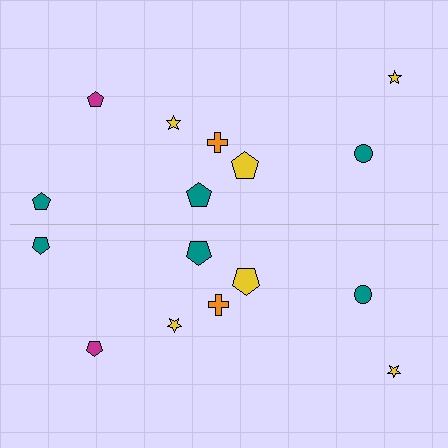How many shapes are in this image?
There are 16 shapes in this image.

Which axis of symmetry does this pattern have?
The pattern has a horizontal axis of symmetry running through the center of the image.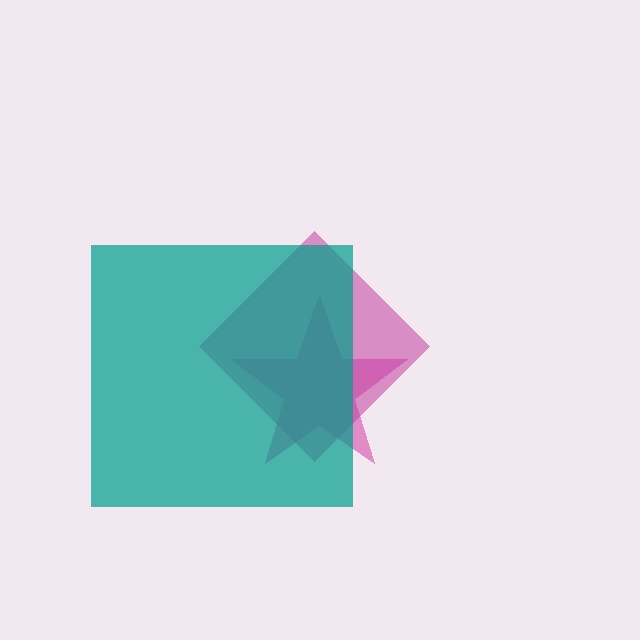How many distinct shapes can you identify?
There are 3 distinct shapes: a pink star, a magenta diamond, a teal square.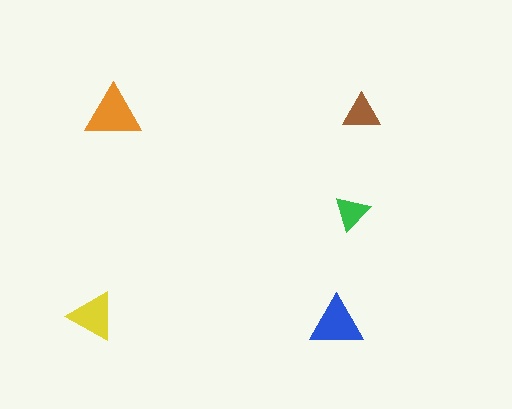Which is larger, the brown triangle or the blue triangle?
The blue one.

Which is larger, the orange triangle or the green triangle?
The orange one.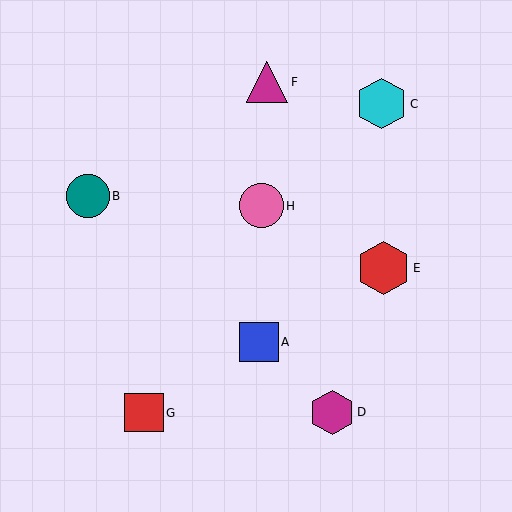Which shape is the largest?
The red hexagon (labeled E) is the largest.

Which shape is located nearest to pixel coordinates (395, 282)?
The red hexagon (labeled E) at (384, 268) is nearest to that location.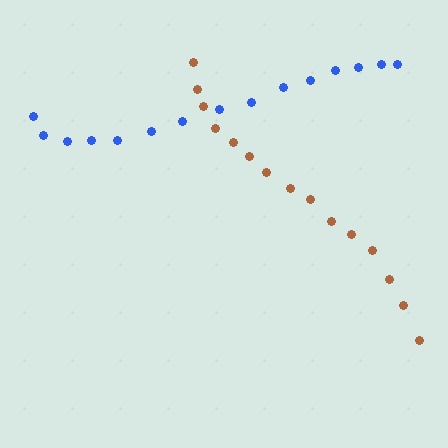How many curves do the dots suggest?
There are 2 distinct paths.